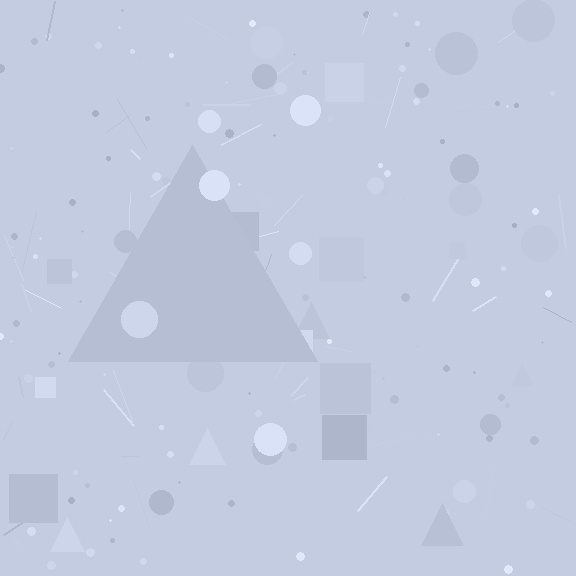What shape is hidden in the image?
A triangle is hidden in the image.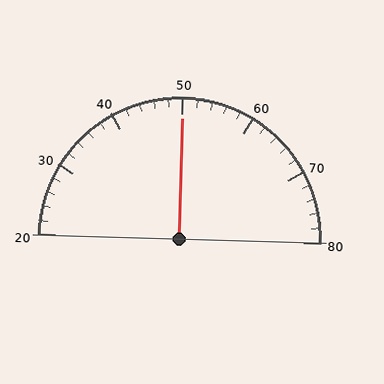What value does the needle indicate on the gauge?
The needle indicates approximately 50.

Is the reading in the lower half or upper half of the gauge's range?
The reading is in the upper half of the range (20 to 80).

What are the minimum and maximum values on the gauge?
The gauge ranges from 20 to 80.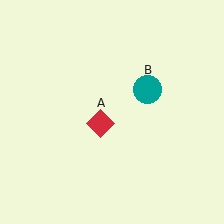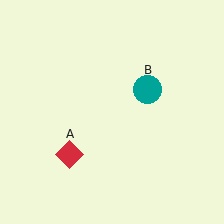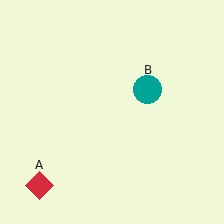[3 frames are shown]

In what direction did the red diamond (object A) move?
The red diamond (object A) moved down and to the left.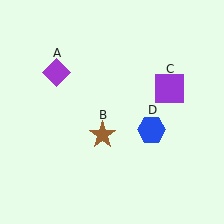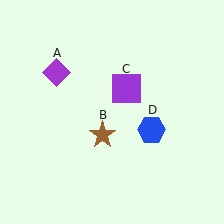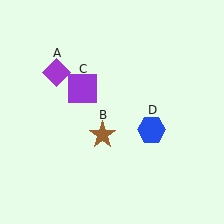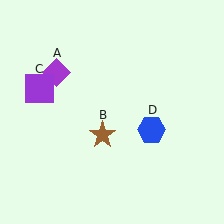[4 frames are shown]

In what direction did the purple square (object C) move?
The purple square (object C) moved left.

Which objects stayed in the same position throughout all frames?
Purple diamond (object A) and brown star (object B) and blue hexagon (object D) remained stationary.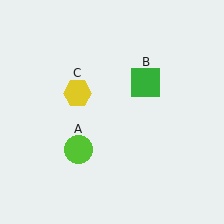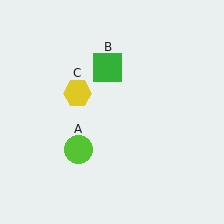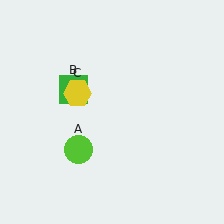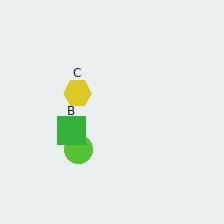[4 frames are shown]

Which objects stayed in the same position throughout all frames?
Lime circle (object A) and yellow hexagon (object C) remained stationary.